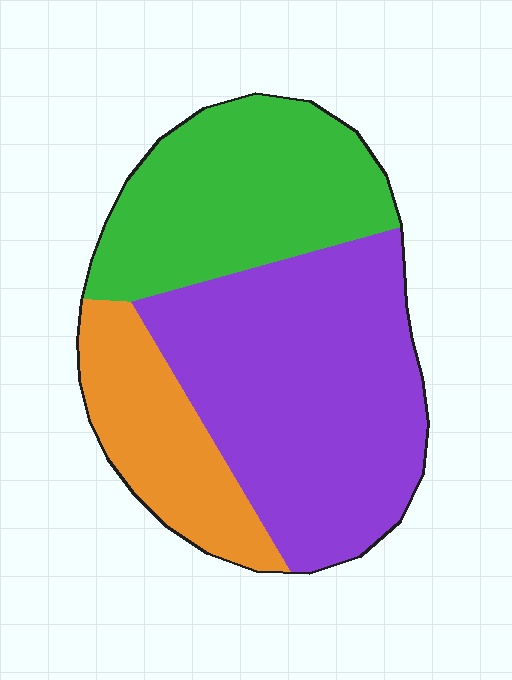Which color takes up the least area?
Orange, at roughly 20%.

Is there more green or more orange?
Green.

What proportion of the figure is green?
Green takes up about one third (1/3) of the figure.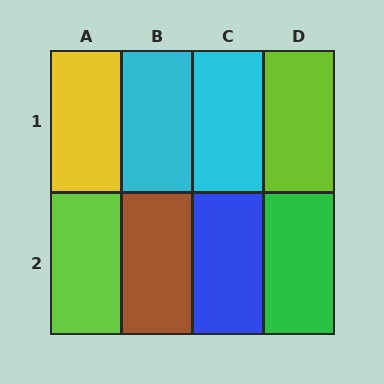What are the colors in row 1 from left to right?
Yellow, cyan, cyan, lime.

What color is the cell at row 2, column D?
Green.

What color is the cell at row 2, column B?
Brown.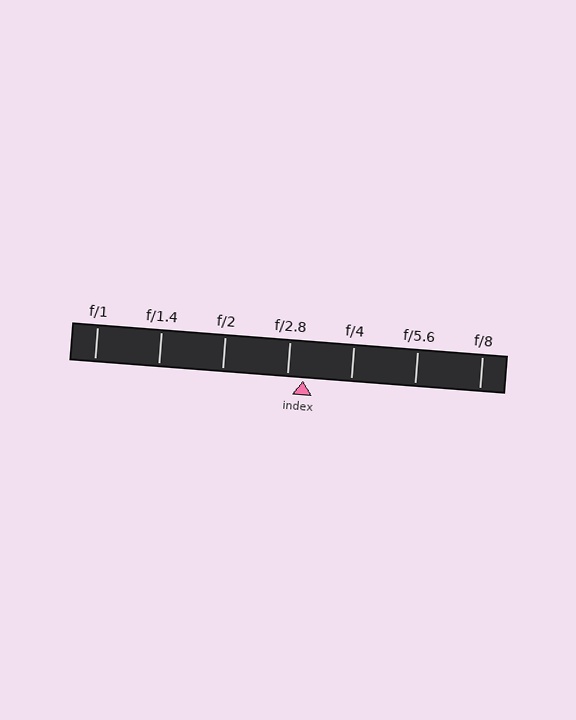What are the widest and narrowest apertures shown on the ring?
The widest aperture shown is f/1 and the narrowest is f/8.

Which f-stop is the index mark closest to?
The index mark is closest to f/2.8.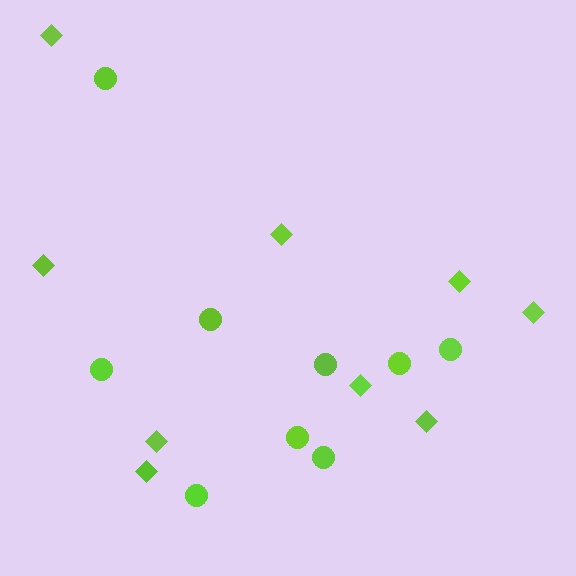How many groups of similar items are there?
There are 2 groups: one group of diamonds (9) and one group of circles (9).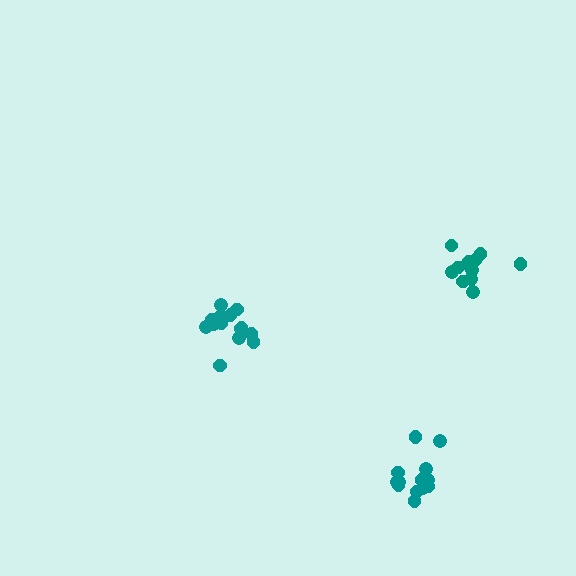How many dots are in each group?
Group 1: 13 dots, Group 2: 15 dots, Group 3: 12 dots (40 total).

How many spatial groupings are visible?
There are 3 spatial groupings.